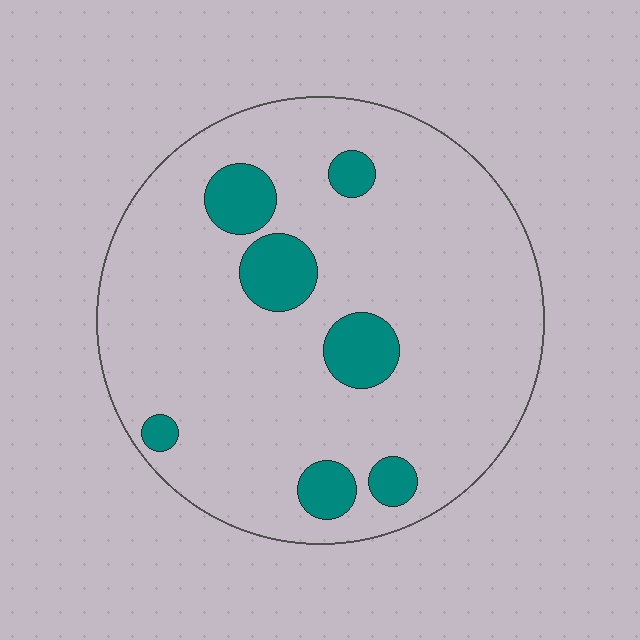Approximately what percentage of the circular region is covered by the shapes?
Approximately 15%.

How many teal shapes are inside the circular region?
7.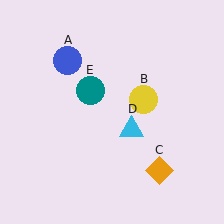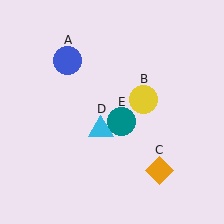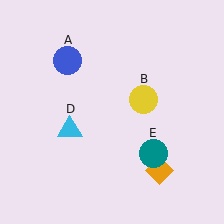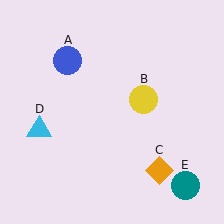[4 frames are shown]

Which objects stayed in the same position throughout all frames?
Blue circle (object A) and yellow circle (object B) and orange diamond (object C) remained stationary.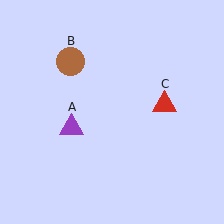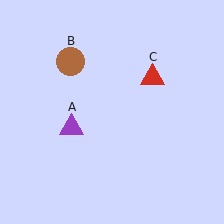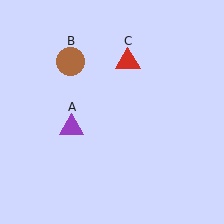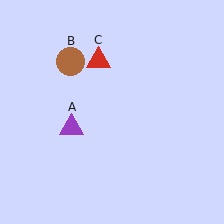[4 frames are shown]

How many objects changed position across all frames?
1 object changed position: red triangle (object C).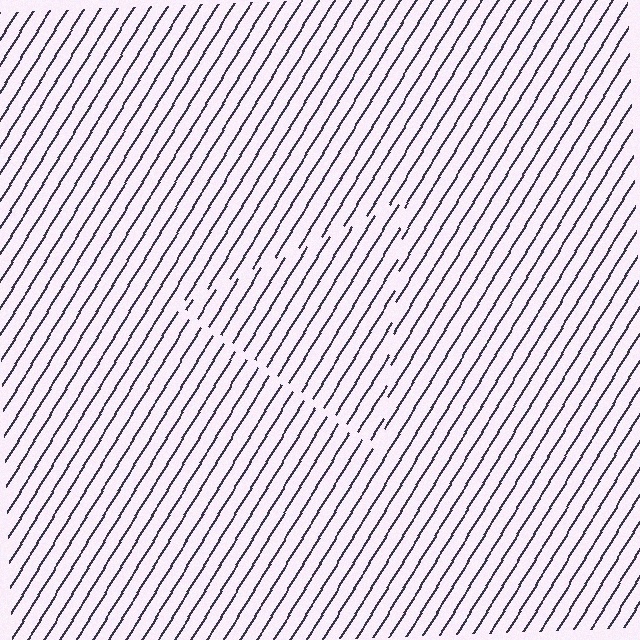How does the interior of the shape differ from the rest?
The interior of the shape contains the same grating, shifted by half a period — the contour is defined by the phase discontinuity where line-ends from the inner and outer gratings abut.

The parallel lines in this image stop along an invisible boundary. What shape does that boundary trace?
An illusory triangle. The interior of the shape contains the same grating, shifted by half a period — the contour is defined by the phase discontinuity where line-ends from the inner and outer gratings abut.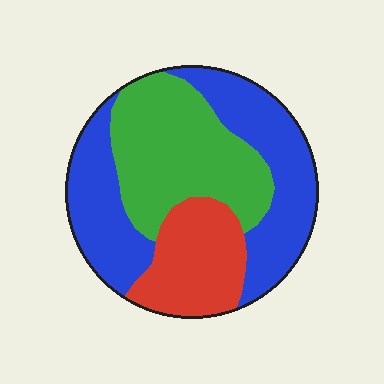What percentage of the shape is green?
Green covers around 35% of the shape.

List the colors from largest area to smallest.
From largest to smallest: blue, green, red.